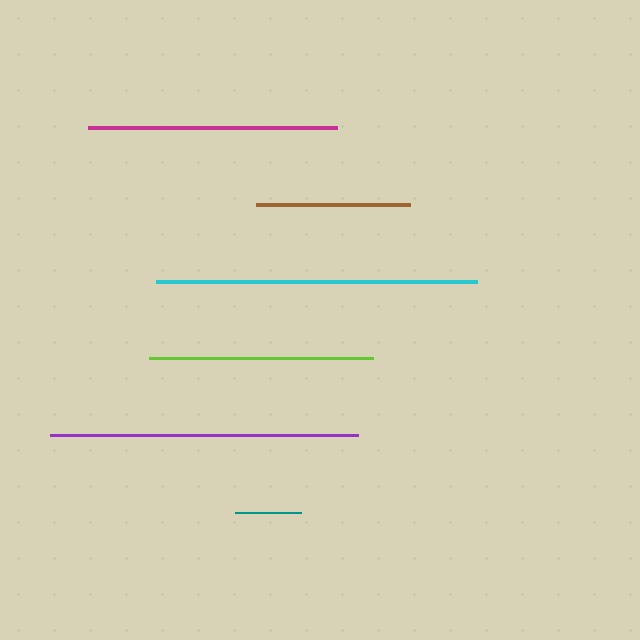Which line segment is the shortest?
The teal line is the shortest at approximately 66 pixels.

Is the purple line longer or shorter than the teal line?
The purple line is longer than the teal line.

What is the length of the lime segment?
The lime segment is approximately 224 pixels long.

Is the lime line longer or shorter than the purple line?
The purple line is longer than the lime line.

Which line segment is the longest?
The cyan line is the longest at approximately 321 pixels.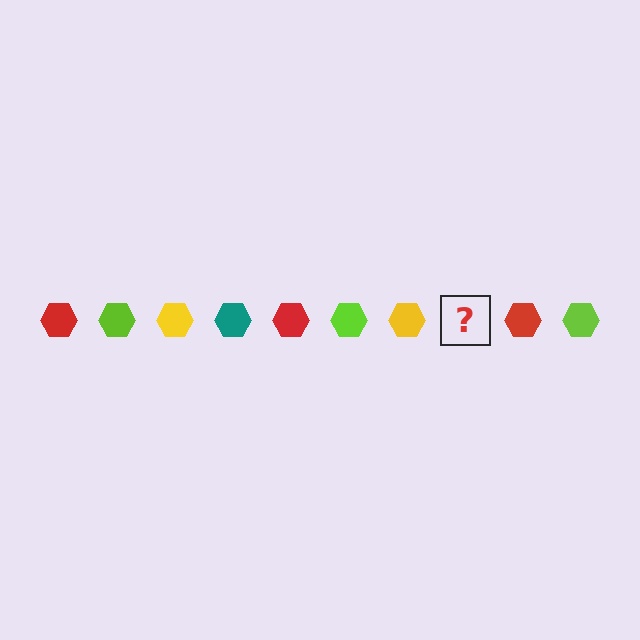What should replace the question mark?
The question mark should be replaced with a teal hexagon.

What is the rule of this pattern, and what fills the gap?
The rule is that the pattern cycles through red, lime, yellow, teal hexagons. The gap should be filled with a teal hexagon.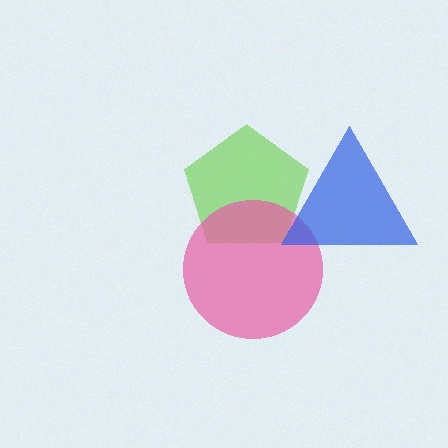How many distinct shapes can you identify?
There are 3 distinct shapes: a lime pentagon, a pink circle, a blue triangle.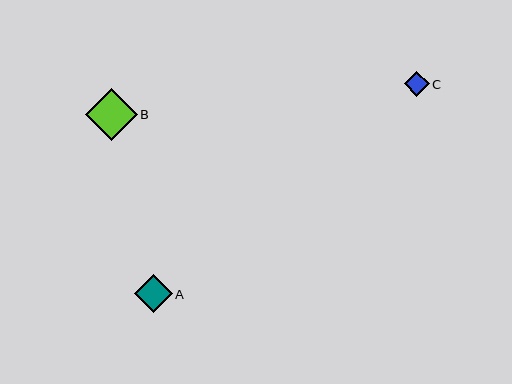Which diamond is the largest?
Diamond B is the largest with a size of approximately 52 pixels.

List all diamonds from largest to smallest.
From largest to smallest: B, A, C.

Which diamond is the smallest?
Diamond C is the smallest with a size of approximately 25 pixels.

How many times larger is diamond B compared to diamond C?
Diamond B is approximately 2.1 times the size of diamond C.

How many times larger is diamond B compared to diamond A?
Diamond B is approximately 1.4 times the size of diamond A.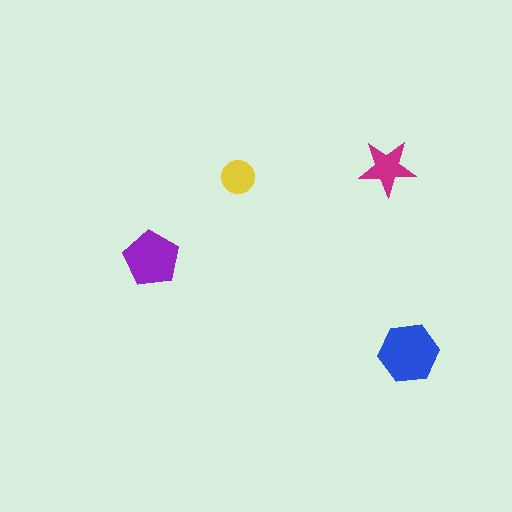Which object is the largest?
The blue hexagon.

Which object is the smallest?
The yellow circle.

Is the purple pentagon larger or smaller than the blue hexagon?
Smaller.